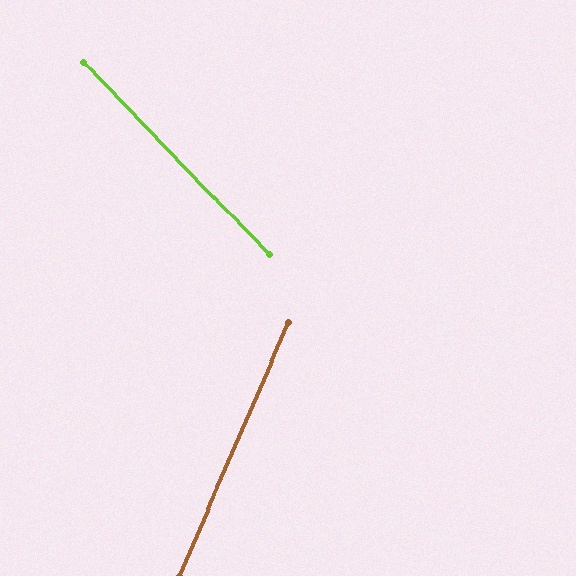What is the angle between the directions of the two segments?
Approximately 67 degrees.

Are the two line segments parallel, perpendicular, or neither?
Neither parallel nor perpendicular — they differ by about 67°.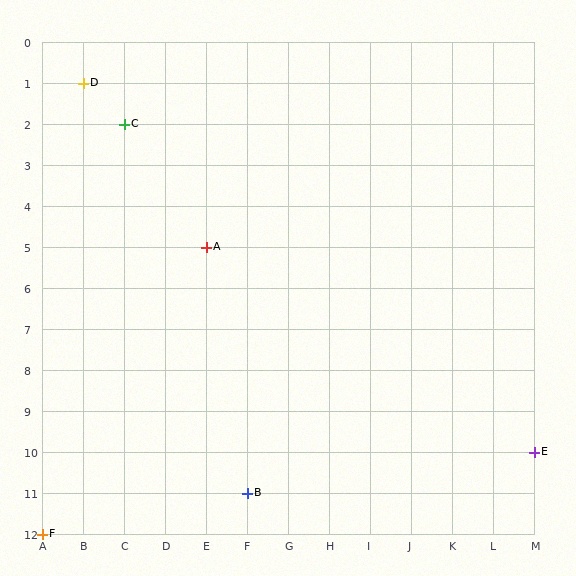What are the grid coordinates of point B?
Point B is at grid coordinates (F, 11).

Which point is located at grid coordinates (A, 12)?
Point F is at (A, 12).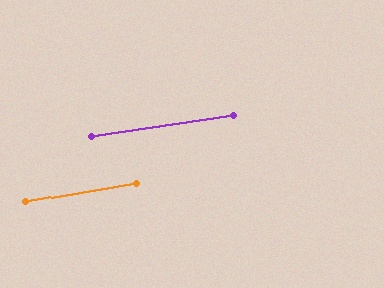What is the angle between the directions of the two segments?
Approximately 2 degrees.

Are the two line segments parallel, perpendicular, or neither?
Parallel — their directions differ by only 1.7°.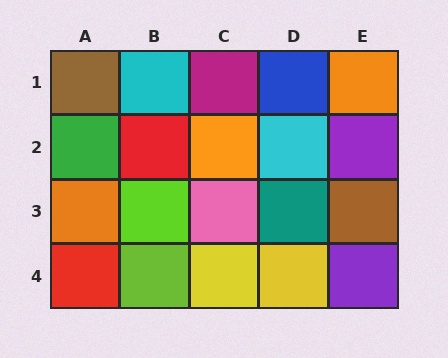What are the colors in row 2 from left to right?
Green, red, orange, cyan, purple.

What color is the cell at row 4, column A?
Red.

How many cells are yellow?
2 cells are yellow.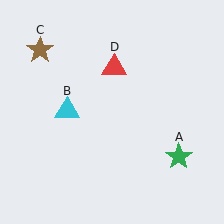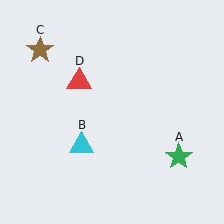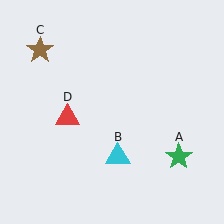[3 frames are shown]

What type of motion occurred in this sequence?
The cyan triangle (object B), red triangle (object D) rotated counterclockwise around the center of the scene.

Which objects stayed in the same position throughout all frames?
Green star (object A) and brown star (object C) remained stationary.